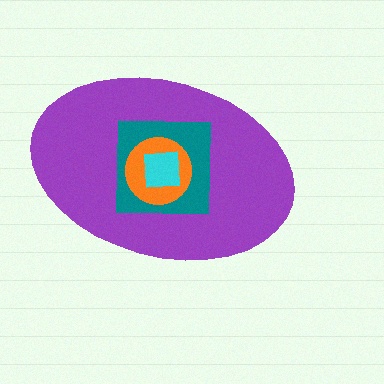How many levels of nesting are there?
4.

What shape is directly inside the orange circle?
The cyan square.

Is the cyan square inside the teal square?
Yes.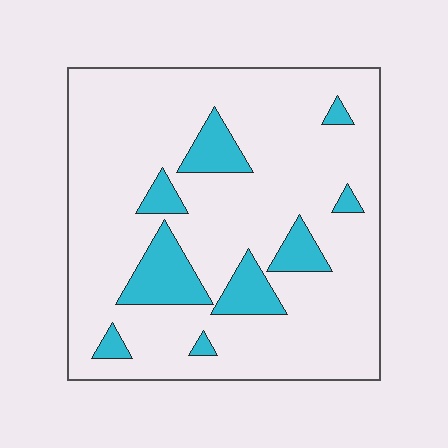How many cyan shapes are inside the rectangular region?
9.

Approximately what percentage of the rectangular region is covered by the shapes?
Approximately 15%.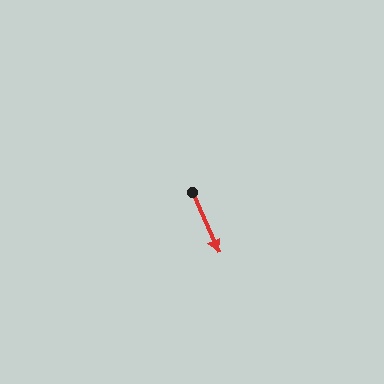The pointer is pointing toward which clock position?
Roughly 5 o'clock.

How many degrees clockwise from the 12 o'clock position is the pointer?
Approximately 156 degrees.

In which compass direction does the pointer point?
Southeast.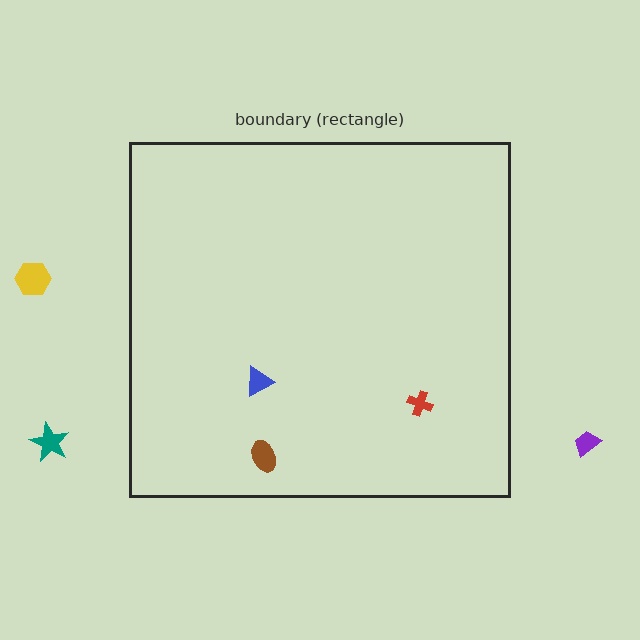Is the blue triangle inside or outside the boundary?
Inside.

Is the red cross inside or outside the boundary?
Inside.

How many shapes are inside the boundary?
3 inside, 3 outside.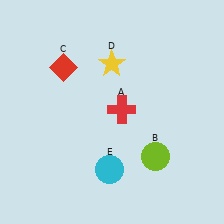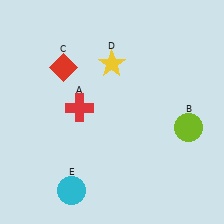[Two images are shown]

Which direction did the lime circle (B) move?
The lime circle (B) moved right.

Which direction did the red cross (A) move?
The red cross (A) moved left.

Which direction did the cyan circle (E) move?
The cyan circle (E) moved left.